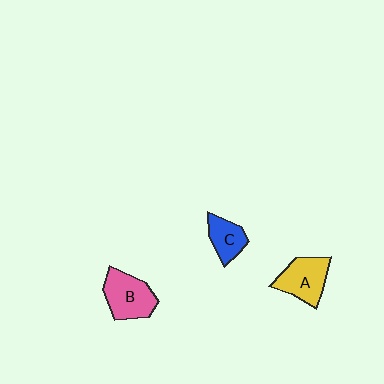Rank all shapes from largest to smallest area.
From largest to smallest: B (pink), A (yellow), C (blue).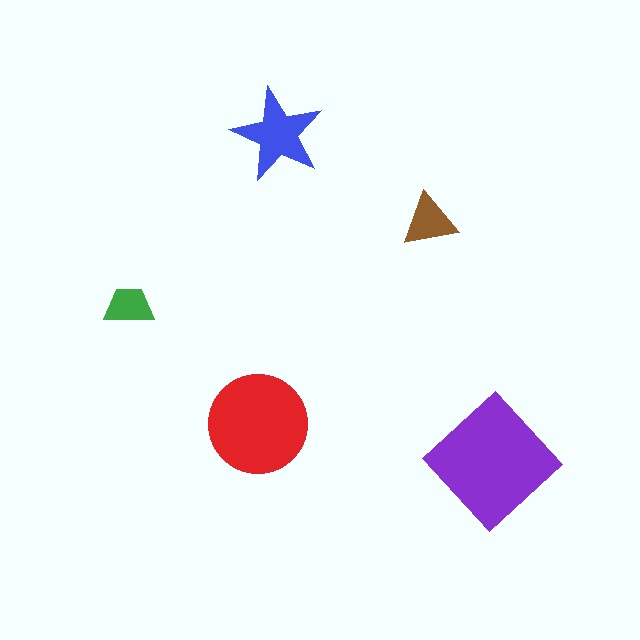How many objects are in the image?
There are 5 objects in the image.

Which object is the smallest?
The green trapezoid.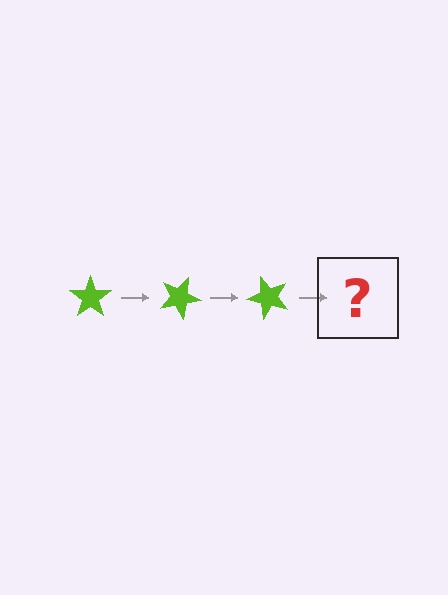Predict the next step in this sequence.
The next step is a lime star rotated 75 degrees.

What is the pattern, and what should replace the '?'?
The pattern is that the star rotates 25 degrees each step. The '?' should be a lime star rotated 75 degrees.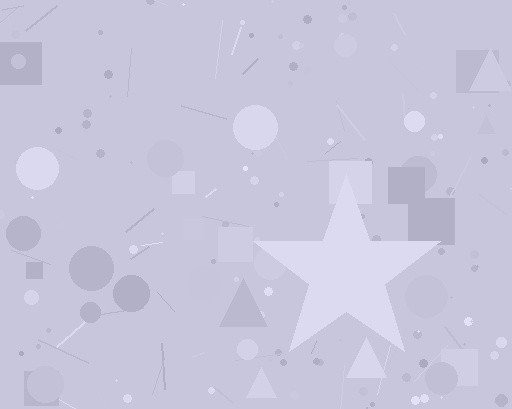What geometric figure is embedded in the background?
A star is embedded in the background.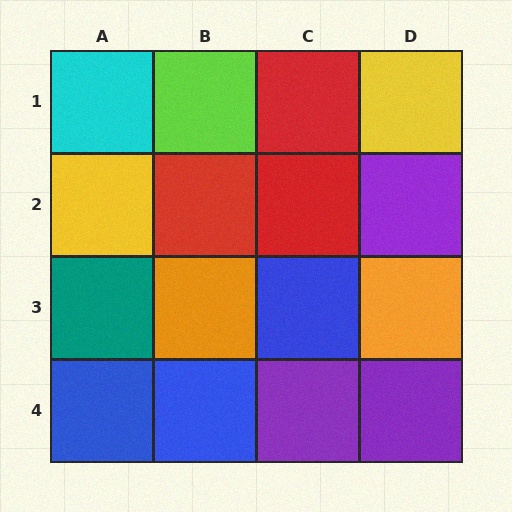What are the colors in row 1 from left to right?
Cyan, lime, red, yellow.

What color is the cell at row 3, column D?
Orange.